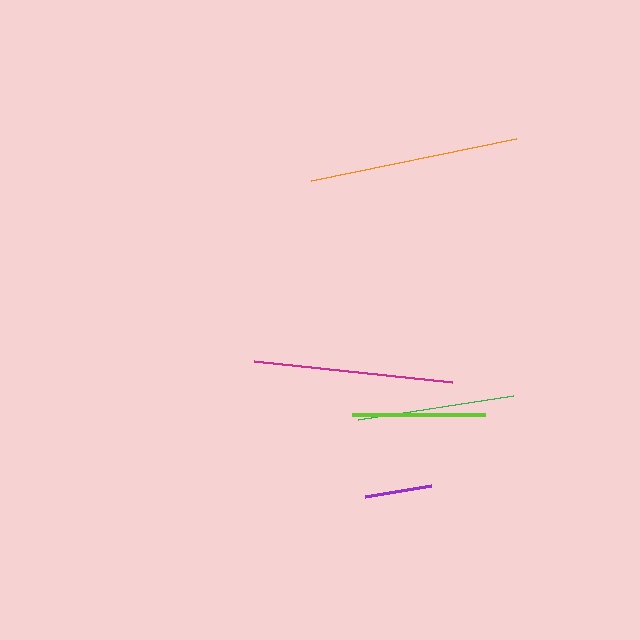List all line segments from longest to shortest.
From longest to shortest: orange, magenta, green, lime, purple.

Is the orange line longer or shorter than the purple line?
The orange line is longer than the purple line.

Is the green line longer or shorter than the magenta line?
The magenta line is longer than the green line.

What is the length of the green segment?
The green segment is approximately 157 pixels long.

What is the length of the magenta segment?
The magenta segment is approximately 199 pixels long.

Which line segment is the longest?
The orange line is the longest at approximately 210 pixels.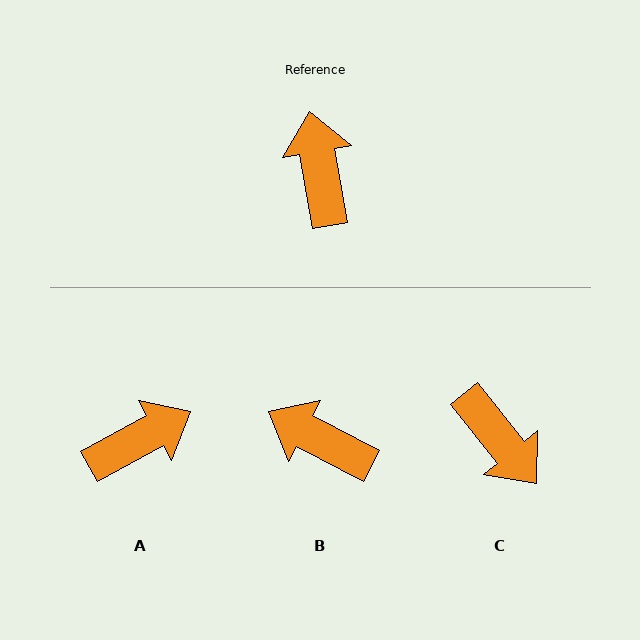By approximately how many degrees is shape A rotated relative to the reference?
Approximately 71 degrees clockwise.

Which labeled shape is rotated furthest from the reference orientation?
C, about 151 degrees away.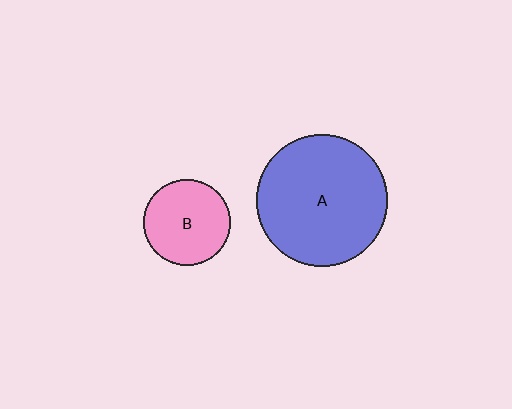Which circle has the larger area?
Circle A (blue).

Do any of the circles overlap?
No, none of the circles overlap.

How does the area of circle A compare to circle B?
Approximately 2.3 times.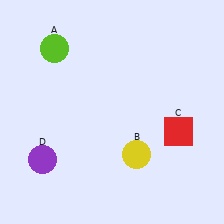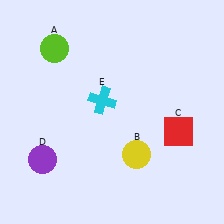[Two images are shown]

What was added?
A cyan cross (E) was added in Image 2.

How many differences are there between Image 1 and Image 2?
There is 1 difference between the two images.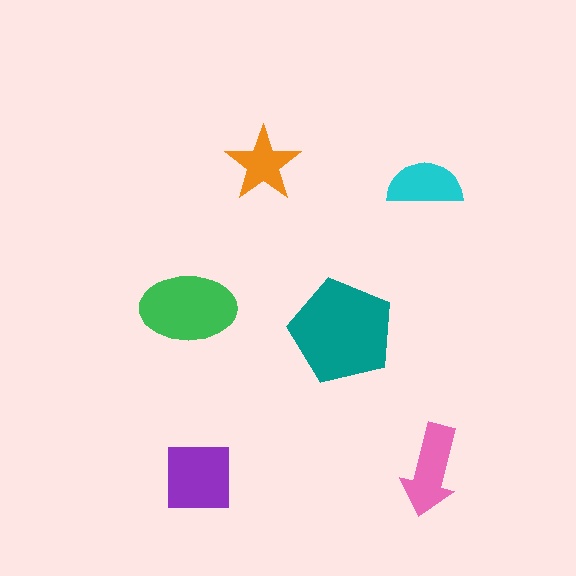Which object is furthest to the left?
The green ellipse is leftmost.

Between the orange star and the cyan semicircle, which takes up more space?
The cyan semicircle.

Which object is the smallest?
The orange star.